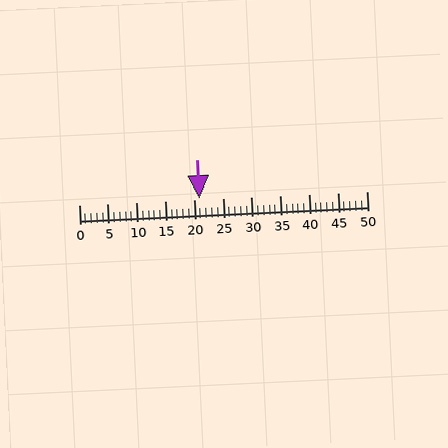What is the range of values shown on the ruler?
The ruler shows values from 0 to 50.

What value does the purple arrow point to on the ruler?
The purple arrow points to approximately 21.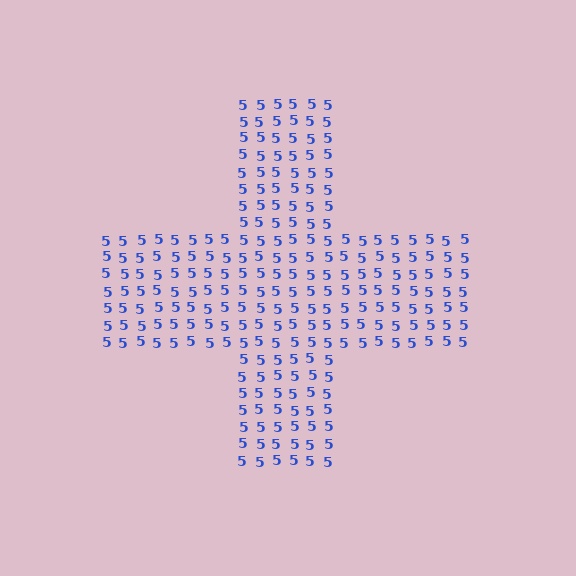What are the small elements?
The small elements are digit 5's.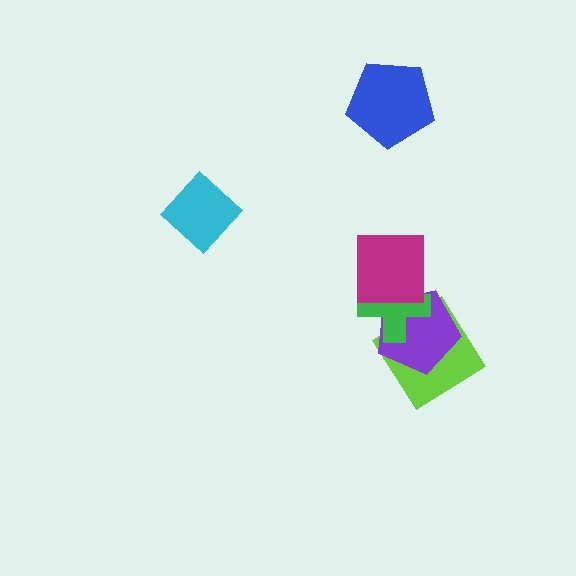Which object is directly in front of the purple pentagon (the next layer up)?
The green cross is directly in front of the purple pentagon.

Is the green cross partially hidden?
Yes, it is partially covered by another shape.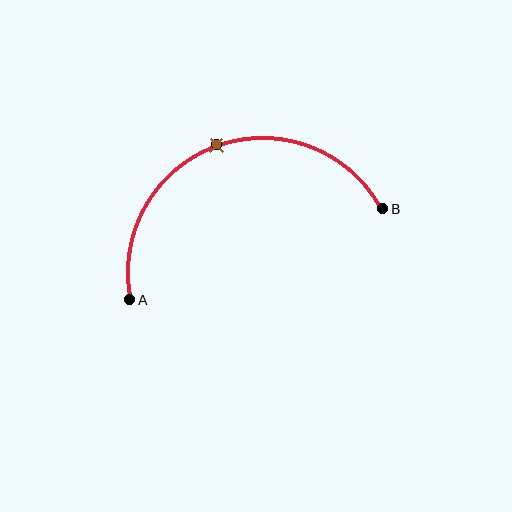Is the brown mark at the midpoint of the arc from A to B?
Yes. The brown mark lies on the arc at equal arc-length from both A and B — it is the arc midpoint.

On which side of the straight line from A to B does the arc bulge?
The arc bulges above the straight line connecting A and B.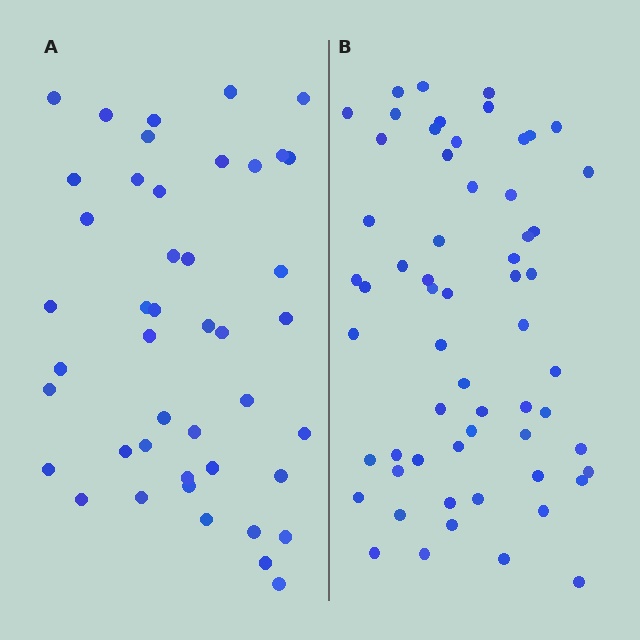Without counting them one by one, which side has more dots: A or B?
Region B (the right region) has more dots.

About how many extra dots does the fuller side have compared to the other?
Region B has approximately 15 more dots than region A.